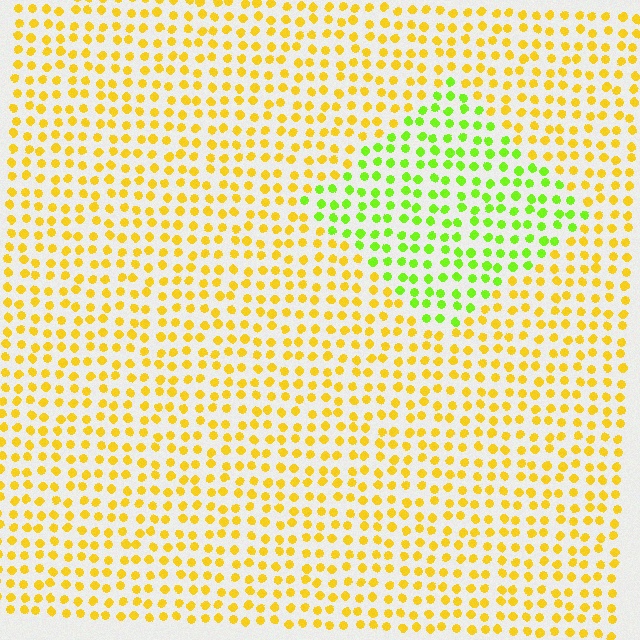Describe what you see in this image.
The image is filled with small yellow elements in a uniform arrangement. A diamond-shaped region is visible where the elements are tinted to a slightly different hue, forming a subtle color boundary.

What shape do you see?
I see a diamond.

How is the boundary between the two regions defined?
The boundary is defined purely by a slight shift in hue (about 47 degrees). Spacing, size, and orientation are identical on both sides.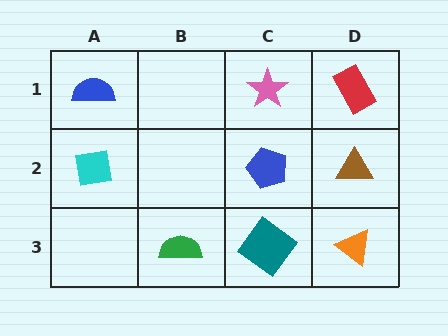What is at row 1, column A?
A blue semicircle.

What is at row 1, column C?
A pink star.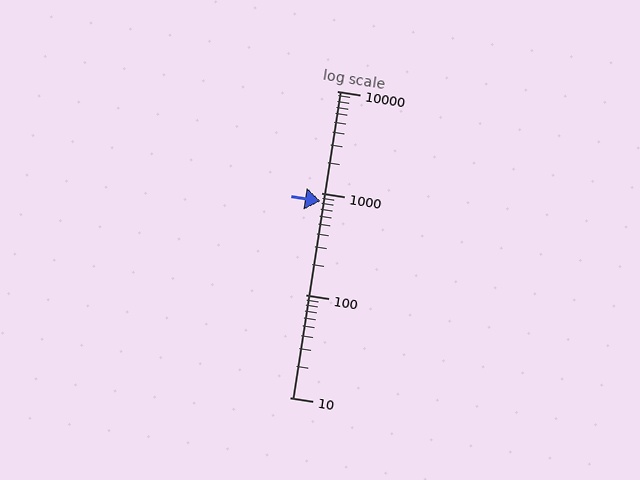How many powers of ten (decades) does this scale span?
The scale spans 3 decades, from 10 to 10000.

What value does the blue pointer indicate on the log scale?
The pointer indicates approximately 840.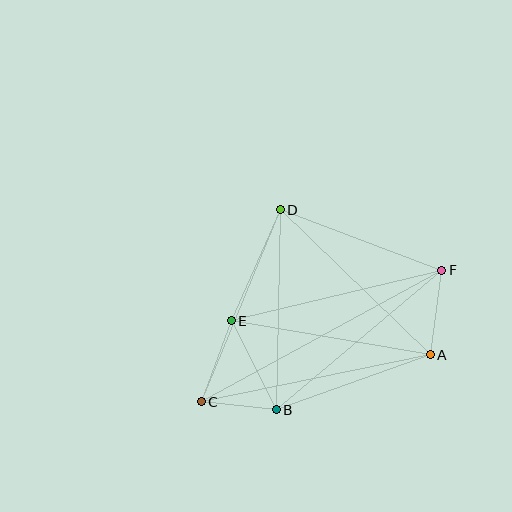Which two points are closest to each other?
Points B and C are closest to each other.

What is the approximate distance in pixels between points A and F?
The distance between A and F is approximately 86 pixels.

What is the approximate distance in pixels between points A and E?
The distance between A and E is approximately 202 pixels.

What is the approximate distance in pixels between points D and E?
The distance between D and E is approximately 121 pixels.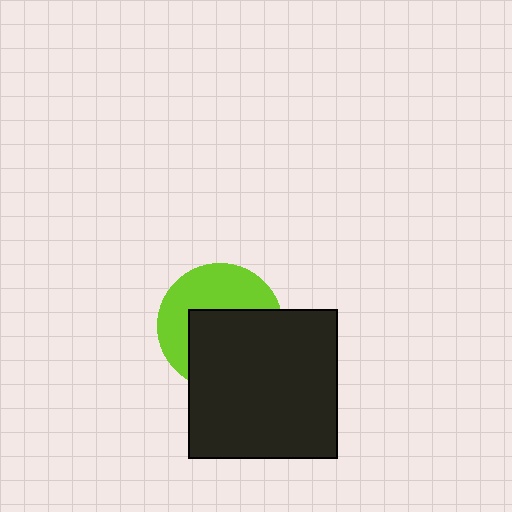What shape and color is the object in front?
The object in front is a black square.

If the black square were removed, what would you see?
You would see the complete lime circle.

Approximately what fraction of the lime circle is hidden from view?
Roughly 53% of the lime circle is hidden behind the black square.